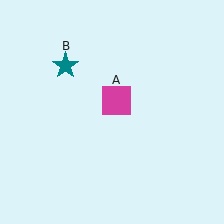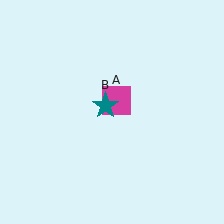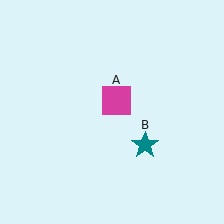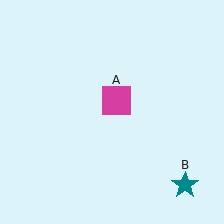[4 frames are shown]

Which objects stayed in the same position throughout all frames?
Magenta square (object A) remained stationary.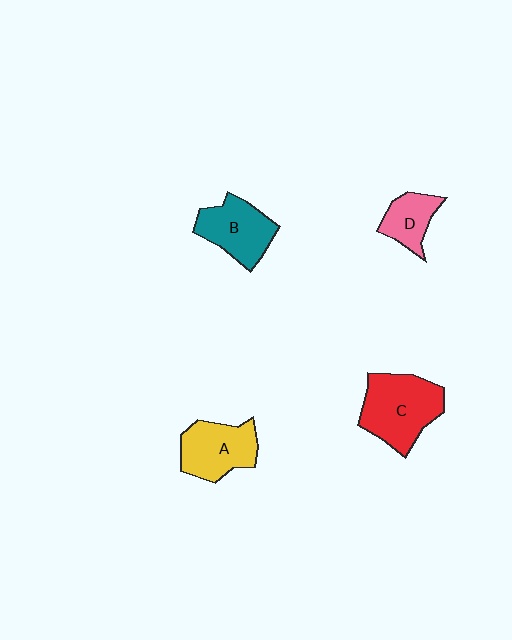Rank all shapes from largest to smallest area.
From largest to smallest: C (red), A (yellow), B (teal), D (pink).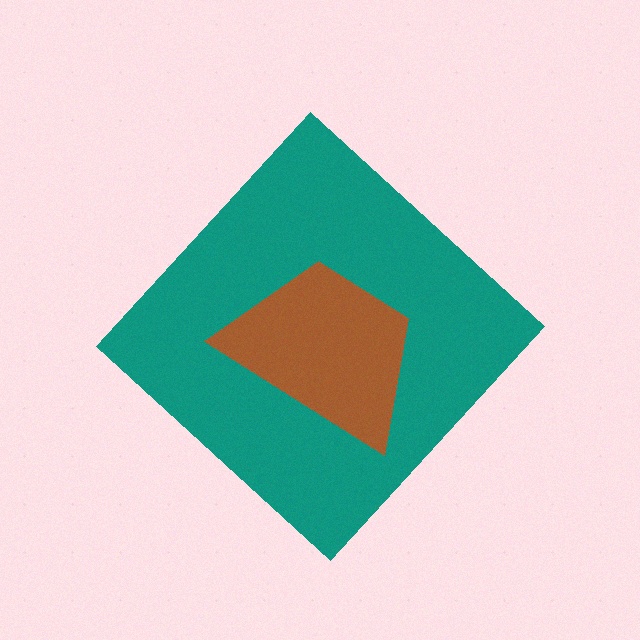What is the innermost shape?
The brown trapezoid.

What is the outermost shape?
The teal diamond.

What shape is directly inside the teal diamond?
The brown trapezoid.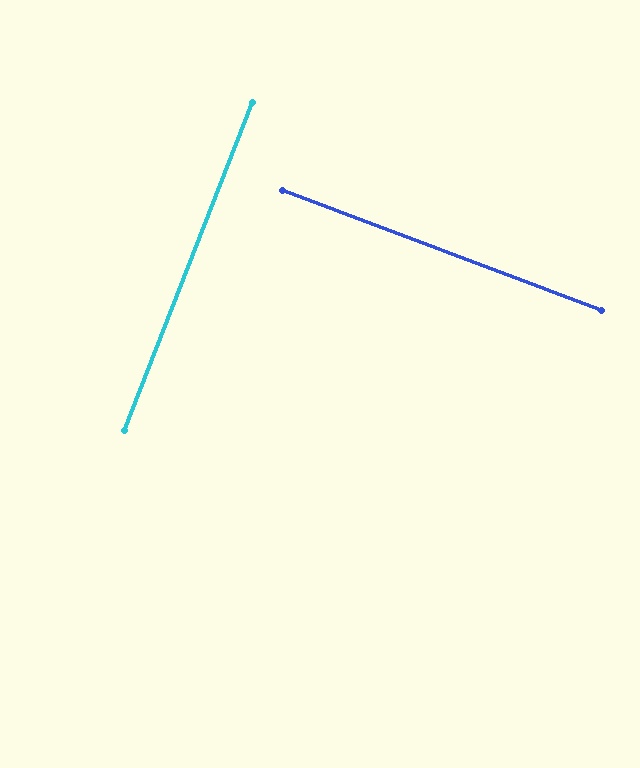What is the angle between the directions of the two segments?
Approximately 89 degrees.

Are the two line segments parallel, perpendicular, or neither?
Perpendicular — they meet at approximately 89°.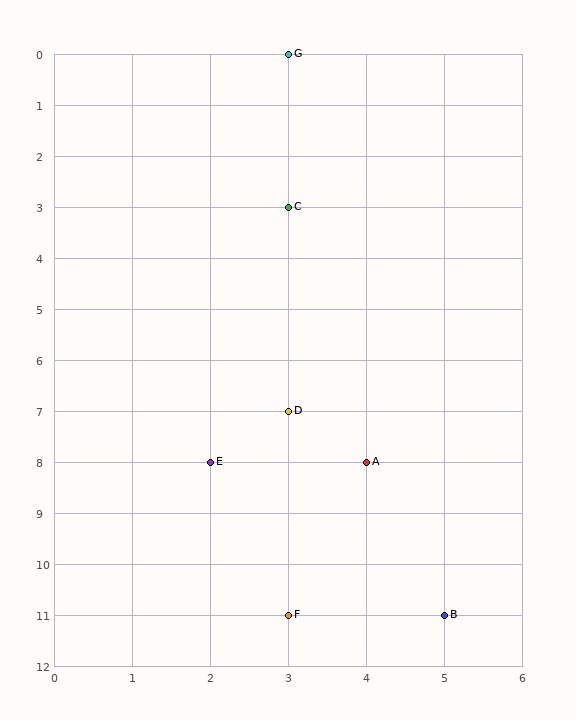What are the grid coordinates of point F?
Point F is at grid coordinates (3, 11).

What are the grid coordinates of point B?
Point B is at grid coordinates (5, 11).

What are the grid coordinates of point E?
Point E is at grid coordinates (2, 8).